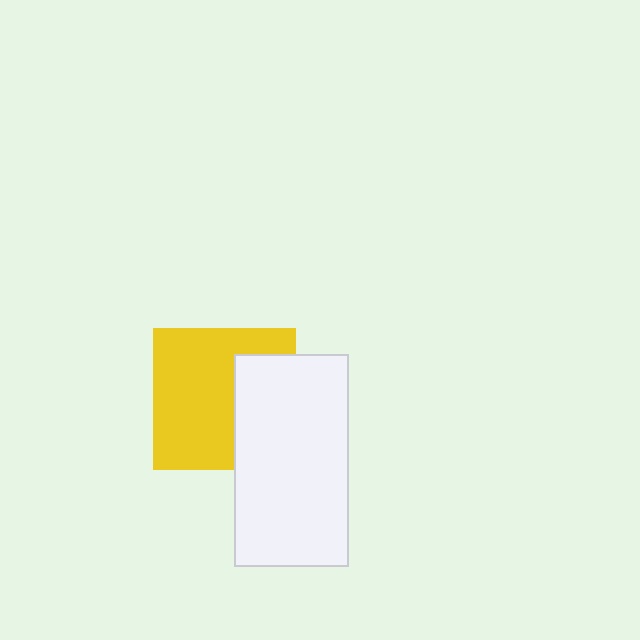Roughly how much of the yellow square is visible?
About half of it is visible (roughly 64%).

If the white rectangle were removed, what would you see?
You would see the complete yellow square.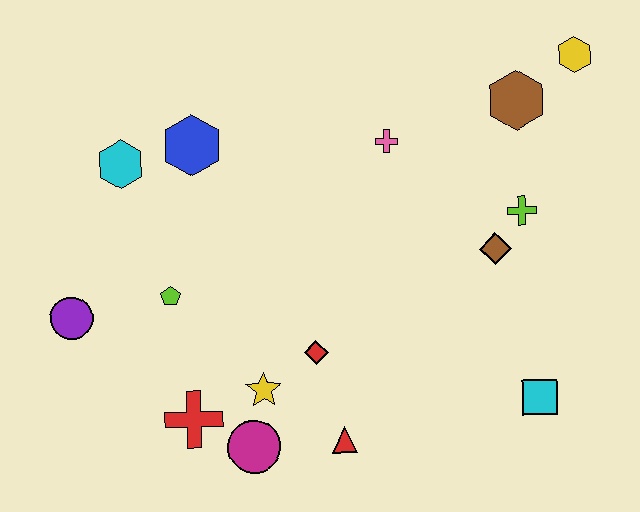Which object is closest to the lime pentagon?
The purple circle is closest to the lime pentagon.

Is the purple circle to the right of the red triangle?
No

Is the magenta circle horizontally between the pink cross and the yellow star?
No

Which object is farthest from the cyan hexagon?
The cyan square is farthest from the cyan hexagon.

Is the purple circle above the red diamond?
Yes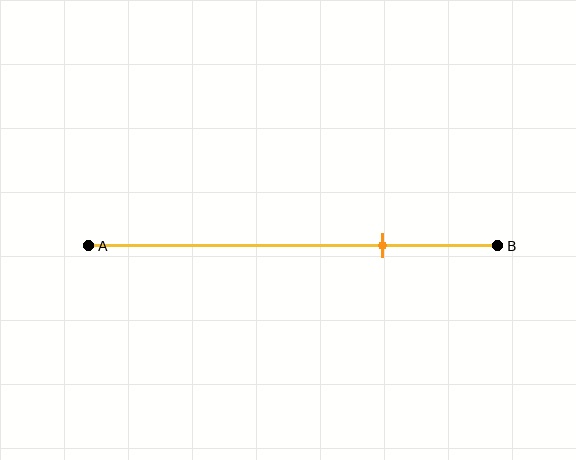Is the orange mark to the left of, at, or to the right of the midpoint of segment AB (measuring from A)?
The orange mark is to the right of the midpoint of segment AB.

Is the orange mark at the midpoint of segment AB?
No, the mark is at about 70% from A, not at the 50% midpoint.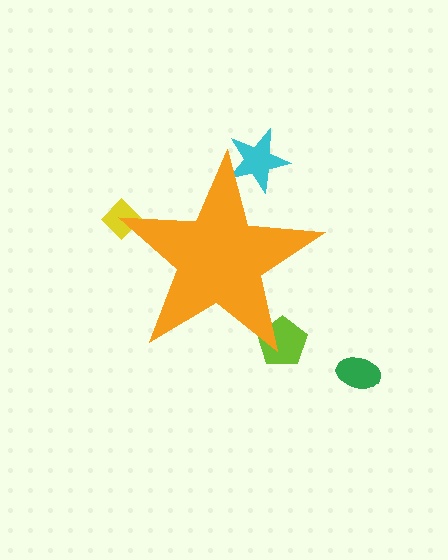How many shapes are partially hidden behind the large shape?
3 shapes are partially hidden.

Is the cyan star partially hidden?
Yes, the cyan star is partially hidden behind the orange star.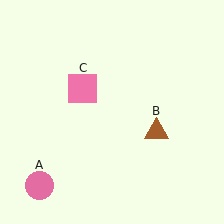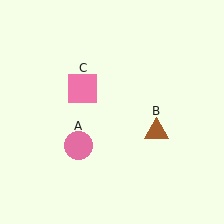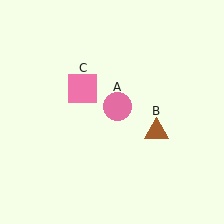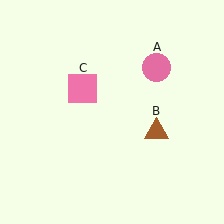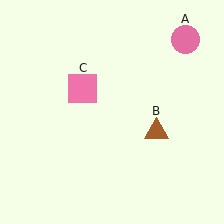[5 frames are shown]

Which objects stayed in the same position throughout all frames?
Brown triangle (object B) and pink square (object C) remained stationary.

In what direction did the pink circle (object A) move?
The pink circle (object A) moved up and to the right.